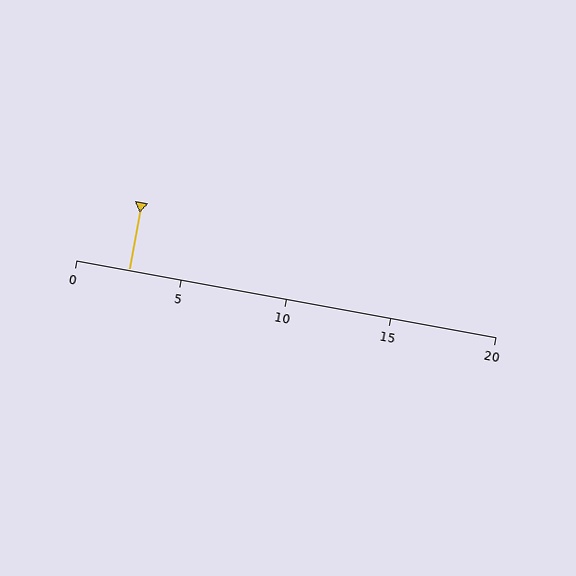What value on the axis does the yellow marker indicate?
The marker indicates approximately 2.5.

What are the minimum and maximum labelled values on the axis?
The axis runs from 0 to 20.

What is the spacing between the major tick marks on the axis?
The major ticks are spaced 5 apart.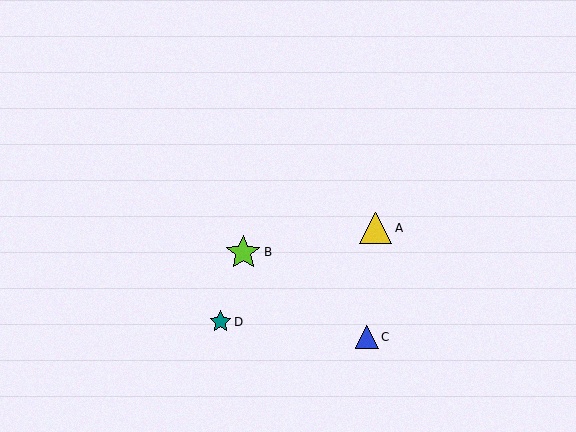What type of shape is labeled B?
Shape B is a lime star.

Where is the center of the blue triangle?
The center of the blue triangle is at (367, 337).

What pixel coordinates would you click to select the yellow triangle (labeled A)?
Click at (376, 228) to select the yellow triangle A.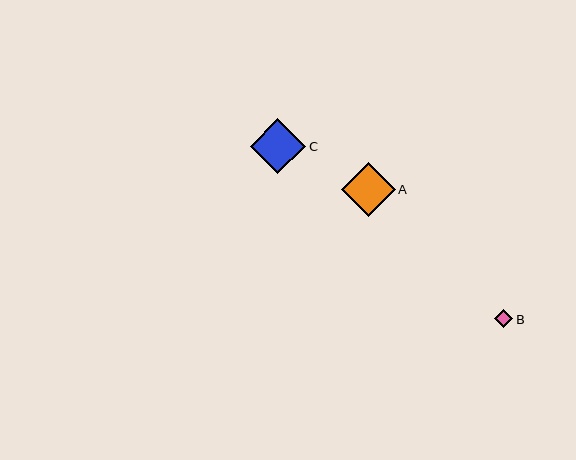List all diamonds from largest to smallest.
From largest to smallest: C, A, B.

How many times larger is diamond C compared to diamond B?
Diamond C is approximately 3.0 times the size of diamond B.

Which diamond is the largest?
Diamond C is the largest with a size of approximately 55 pixels.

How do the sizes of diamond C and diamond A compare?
Diamond C and diamond A are approximately the same size.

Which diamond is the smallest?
Diamond B is the smallest with a size of approximately 18 pixels.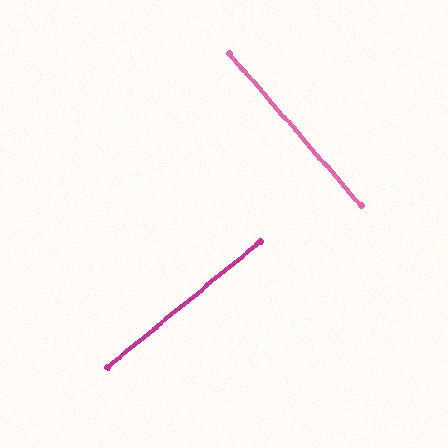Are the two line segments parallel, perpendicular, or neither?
Perpendicular — they meet at approximately 89°.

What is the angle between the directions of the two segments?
Approximately 89 degrees.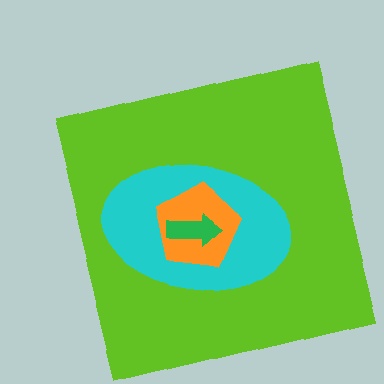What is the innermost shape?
The green arrow.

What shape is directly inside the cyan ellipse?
The orange pentagon.